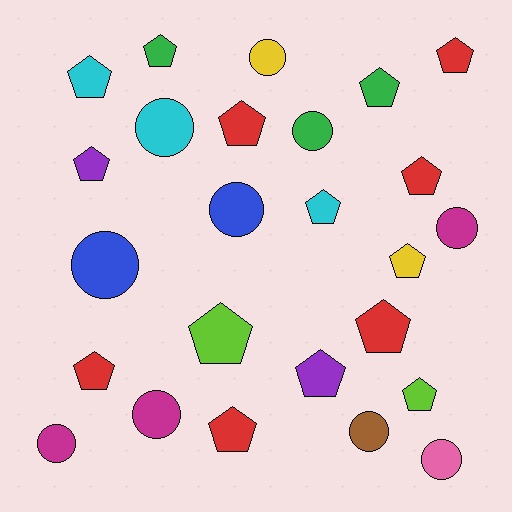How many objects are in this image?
There are 25 objects.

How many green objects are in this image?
There are 3 green objects.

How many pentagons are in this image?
There are 15 pentagons.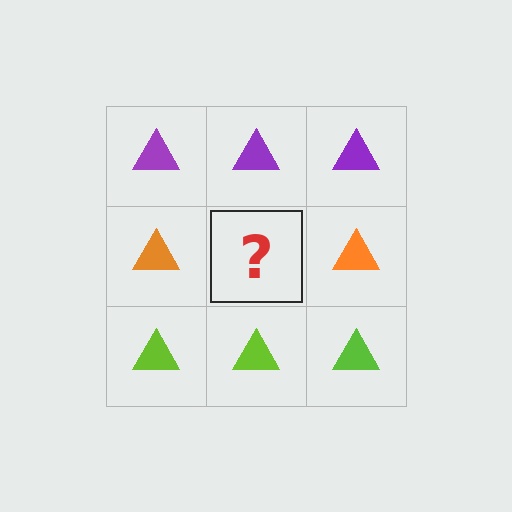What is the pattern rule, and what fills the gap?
The rule is that each row has a consistent color. The gap should be filled with an orange triangle.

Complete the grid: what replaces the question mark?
The question mark should be replaced with an orange triangle.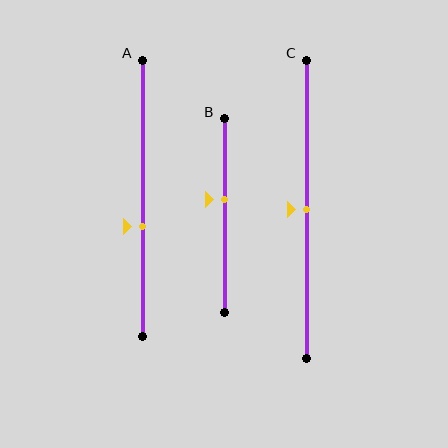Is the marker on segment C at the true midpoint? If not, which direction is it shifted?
Yes, the marker on segment C is at the true midpoint.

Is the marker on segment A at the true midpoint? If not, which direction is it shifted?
No, the marker on segment A is shifted downward by about 10% of the segment length.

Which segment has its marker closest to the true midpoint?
Segment C has its marker closest to the true midpoint.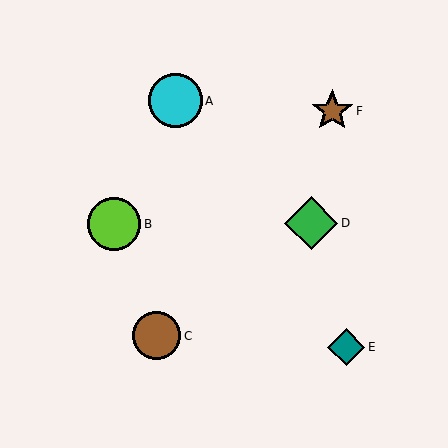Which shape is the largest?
The cyan circle (labeled A) is the largest.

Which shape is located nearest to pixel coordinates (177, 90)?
The cyan circle (labeled A) at (175, 101) is nearest to that location.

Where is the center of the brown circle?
The center of the brown circle is at (156, 336).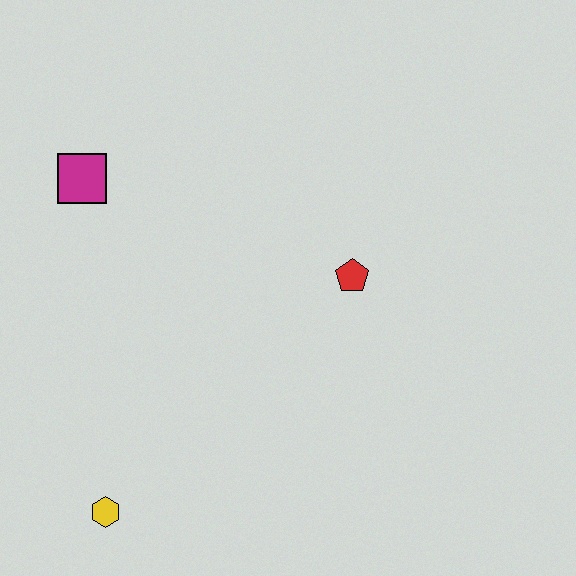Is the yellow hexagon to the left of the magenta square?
No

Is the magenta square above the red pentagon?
Yes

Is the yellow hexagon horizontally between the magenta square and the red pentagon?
Yes